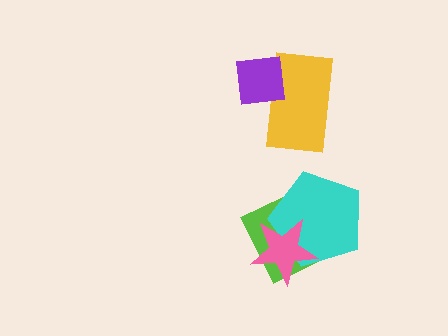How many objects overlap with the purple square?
1 object overlaps with the purple square.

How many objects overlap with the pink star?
2 objects overlap with the pink star.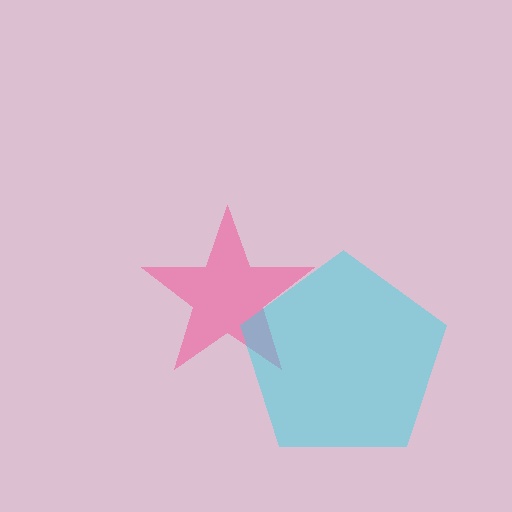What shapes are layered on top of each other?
The layered shapes are: a pink star, a cyan pentagon.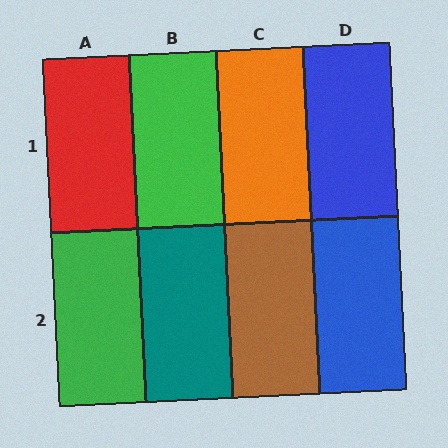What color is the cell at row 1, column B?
Green.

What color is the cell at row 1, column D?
Blue.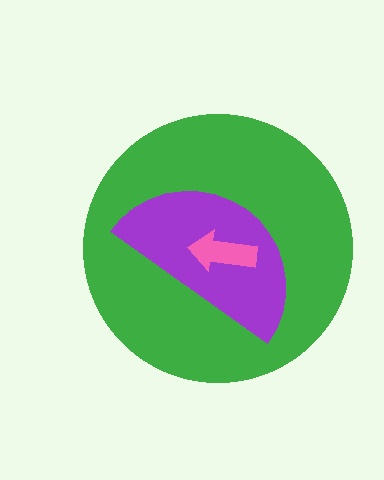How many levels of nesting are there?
3.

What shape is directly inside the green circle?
The purple semicircle.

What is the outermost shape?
The green circle.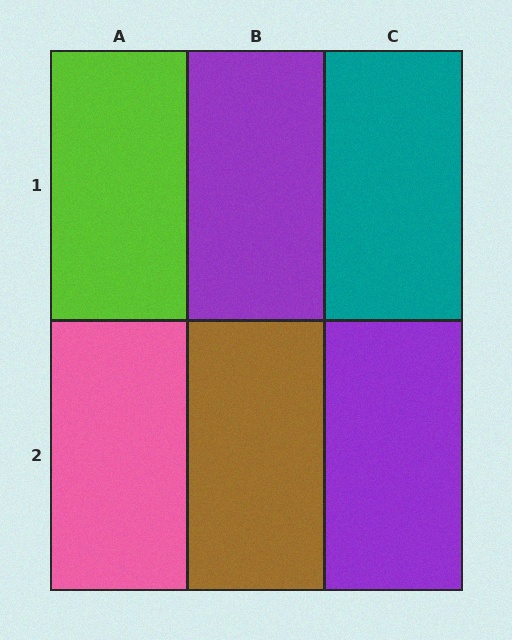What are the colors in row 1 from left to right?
Lime, purple, teal.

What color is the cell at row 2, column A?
Pink.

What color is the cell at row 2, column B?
Brown.